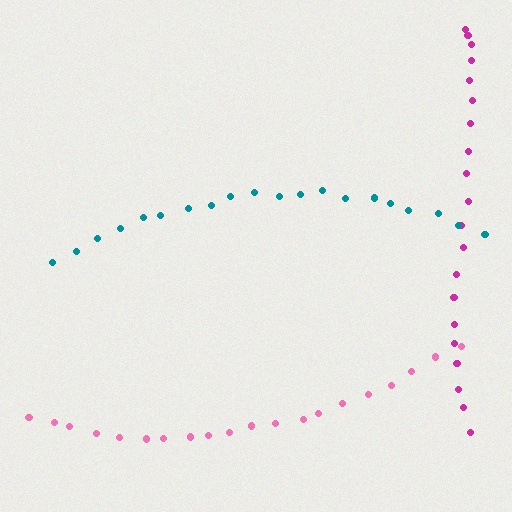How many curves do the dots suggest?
There are 3 distinct paths.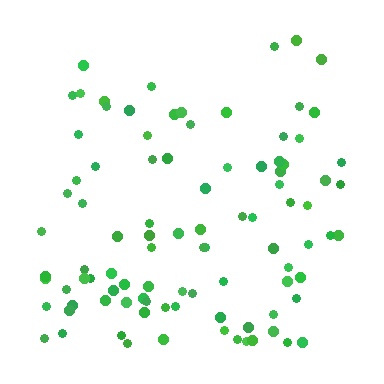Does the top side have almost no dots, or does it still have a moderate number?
Still a moderate number, just noticeably fewer than the bottom.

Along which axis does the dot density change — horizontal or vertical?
Vertical.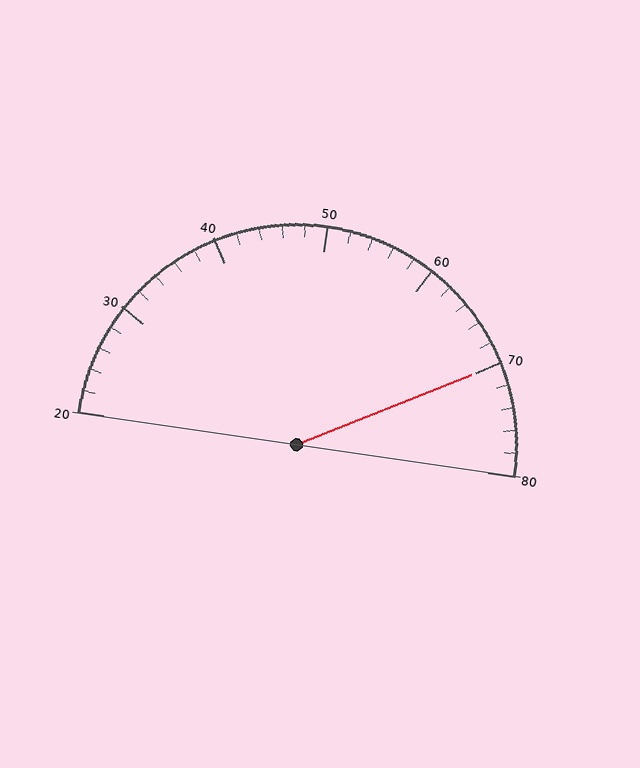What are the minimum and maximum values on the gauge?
The gauge ranges from 20 to 80.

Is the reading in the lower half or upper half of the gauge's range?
The reading is in the upper half of the range (20 to 80).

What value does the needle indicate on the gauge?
The needle indicates approximately 70.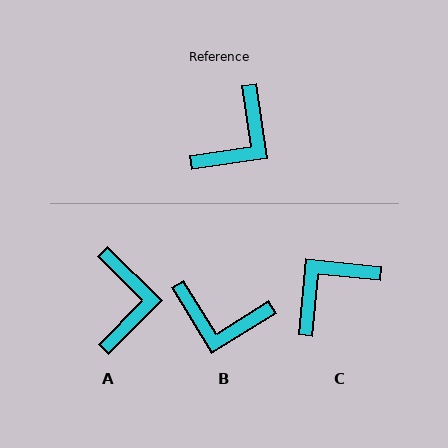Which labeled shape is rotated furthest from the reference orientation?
C, about 166 degrees away.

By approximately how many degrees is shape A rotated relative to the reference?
Approximately 37 degrees counter-clockwise.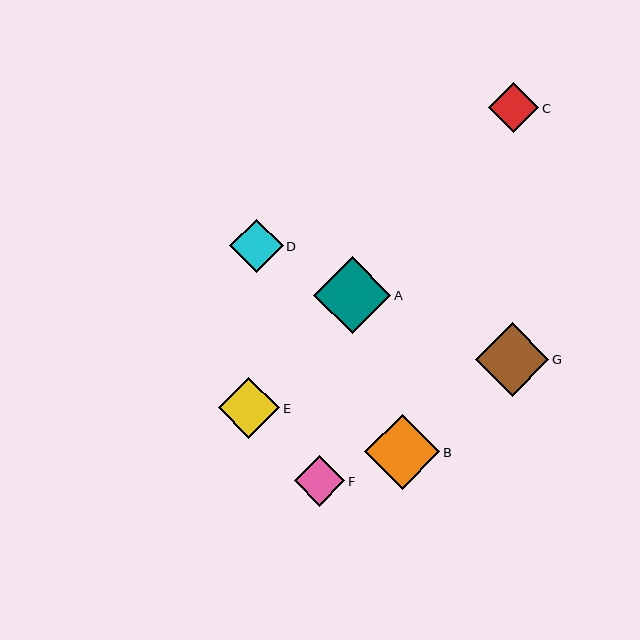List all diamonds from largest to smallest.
From largest to smallest: A, B, G, E, D, F, C.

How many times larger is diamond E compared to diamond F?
Diamond E is approximately 1.2 times the size of diamond F.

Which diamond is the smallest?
Diamond C is the smallest with a size of approximately 50 pixels.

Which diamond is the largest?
Diamond A is the largest with a size of approximately 77 pixels.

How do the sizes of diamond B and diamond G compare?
Diamond B and diamond G are approximately the same size.